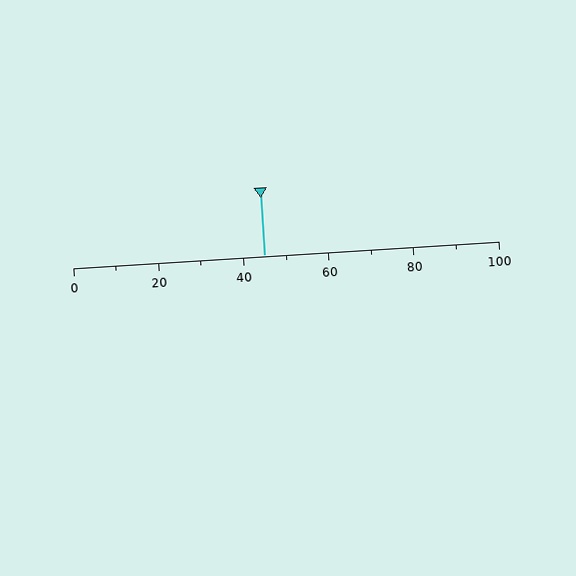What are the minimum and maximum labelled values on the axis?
The axis runs from 0 to 100.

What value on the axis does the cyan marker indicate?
The marker indicates approximately 45.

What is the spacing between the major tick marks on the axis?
The major ticks are spaced 20 apart.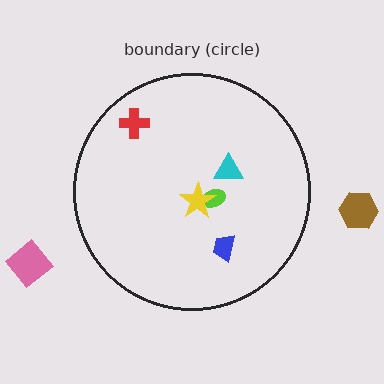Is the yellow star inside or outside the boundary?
Inside.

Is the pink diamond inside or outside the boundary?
Outside.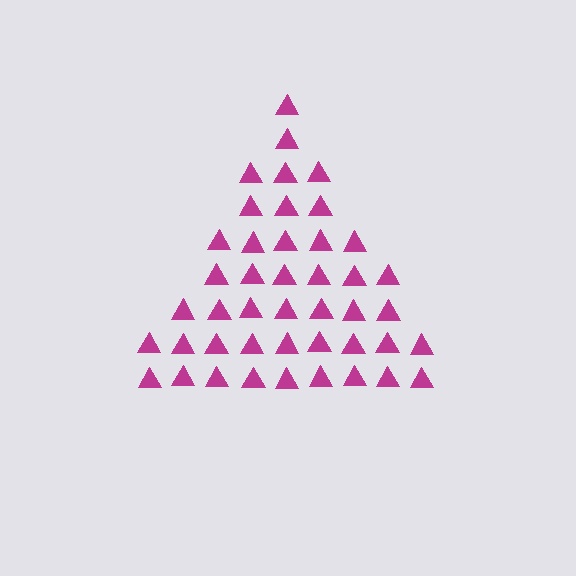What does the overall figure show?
The overall figure shows a triangle.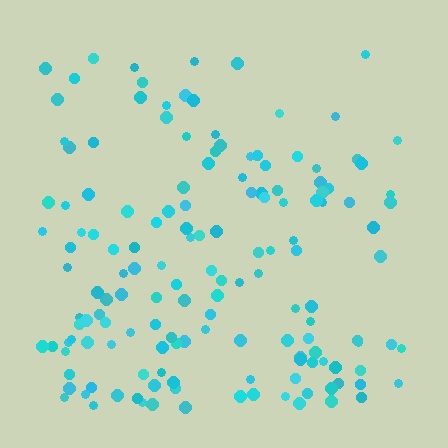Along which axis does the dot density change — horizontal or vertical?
Vertical.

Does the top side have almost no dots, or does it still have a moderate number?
Still a moderate number, just noticeably fewer than the bottom.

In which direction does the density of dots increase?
From top to bottom, with the bottom side densest.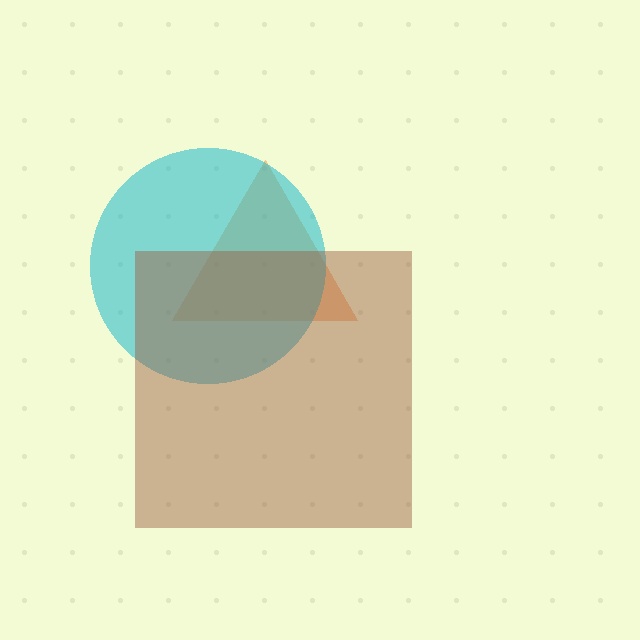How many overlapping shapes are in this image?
There are 3 overlapping shapes in the image.